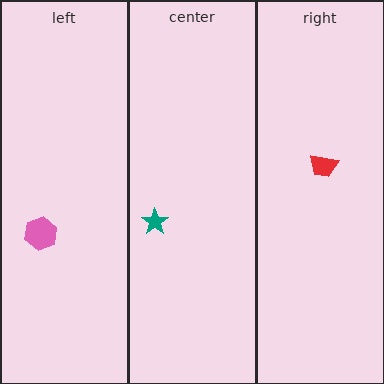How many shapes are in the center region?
1.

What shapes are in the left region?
The pink hexagon.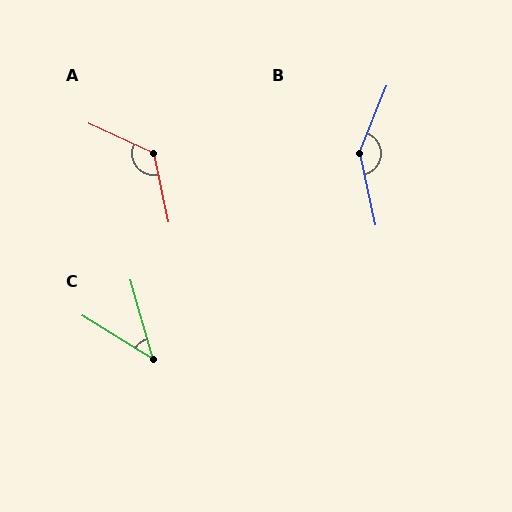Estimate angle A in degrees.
Approximately 127 degrees.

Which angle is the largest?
B, at approximately 146 degrees.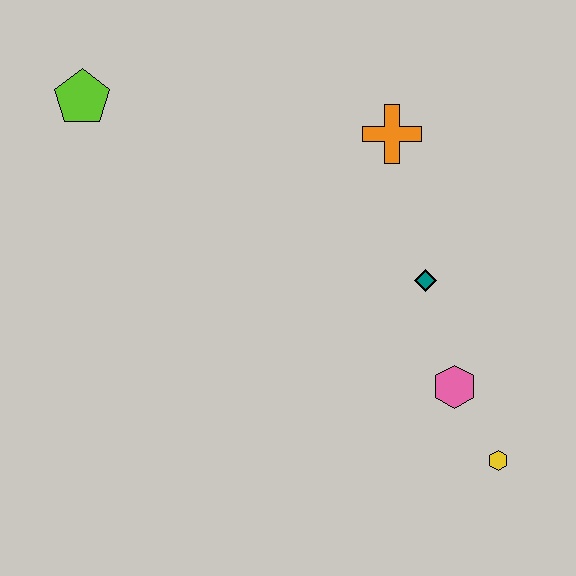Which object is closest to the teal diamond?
The pink hexagon is closest to the teal diamond.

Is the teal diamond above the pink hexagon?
Yes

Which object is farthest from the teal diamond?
The lime pentagon is farthest from the teal diamond.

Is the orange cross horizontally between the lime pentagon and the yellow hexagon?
Yes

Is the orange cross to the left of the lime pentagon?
No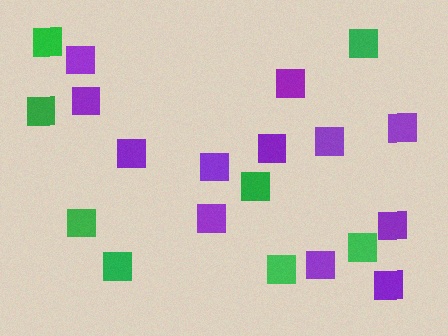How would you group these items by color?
There are 2 groups: one group of purple squares (12) and one group of green squares (8).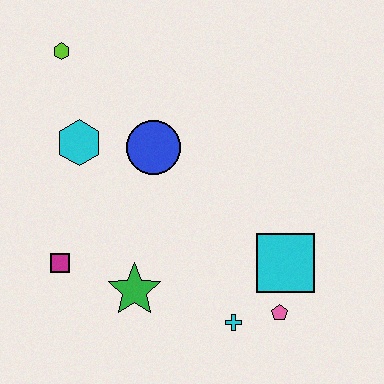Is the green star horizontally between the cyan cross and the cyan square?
No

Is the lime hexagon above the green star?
Yes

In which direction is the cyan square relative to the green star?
The cyan square is to the right of the green star.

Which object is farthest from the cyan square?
The lime hexagon is farthest from the cyan square.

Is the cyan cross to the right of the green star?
Yes